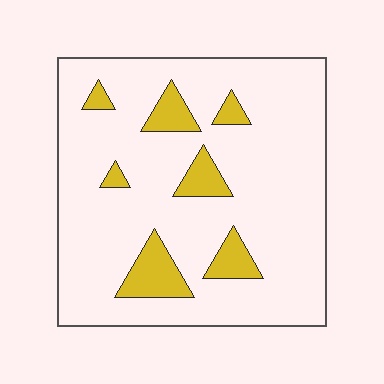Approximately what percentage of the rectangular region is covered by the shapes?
Approximately 15%.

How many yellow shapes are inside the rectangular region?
7.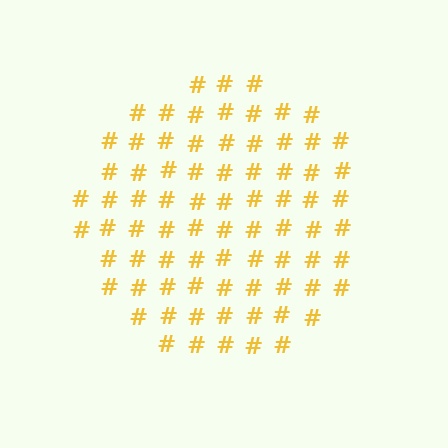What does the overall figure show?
The overall figure shows a circle.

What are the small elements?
The small elements are hash symbols.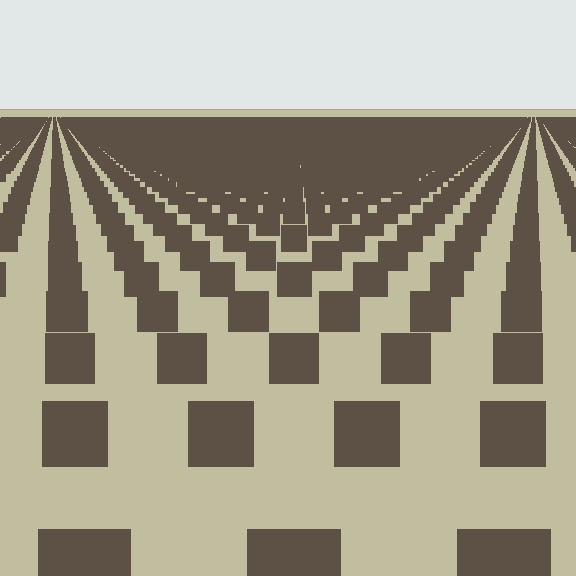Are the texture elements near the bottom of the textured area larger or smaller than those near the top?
Larger. Near the bottom, elements are closer to the viewer and appear at a bigger on-screen size.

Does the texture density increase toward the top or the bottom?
Density increases toward the top.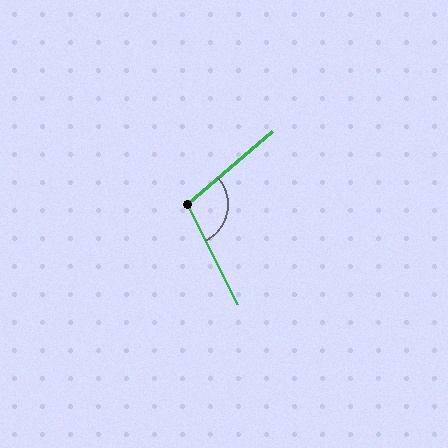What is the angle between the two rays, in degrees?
Approximately 104 degrees.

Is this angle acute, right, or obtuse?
It is obtuse.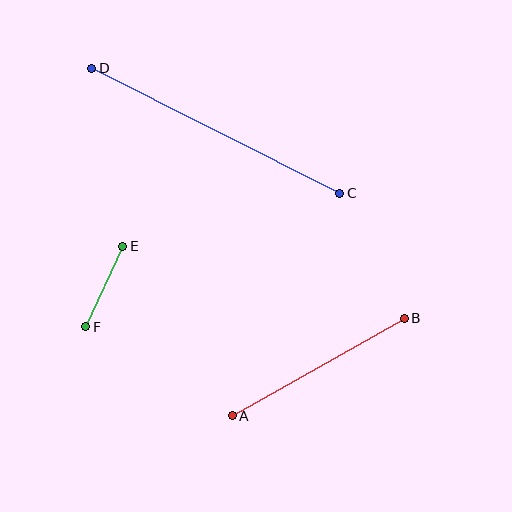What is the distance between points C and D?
The distance is approximately 278 pixels.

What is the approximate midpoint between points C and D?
The midpoint is at approximately (216, 131) pixels.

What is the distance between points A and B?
The distance is approximately 198 pixels.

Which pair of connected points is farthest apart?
Points C and D are farthest apart.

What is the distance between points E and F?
The distance is approximately 88 pixels.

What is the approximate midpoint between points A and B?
The midpoint is at approximately (318, 367) pixels.